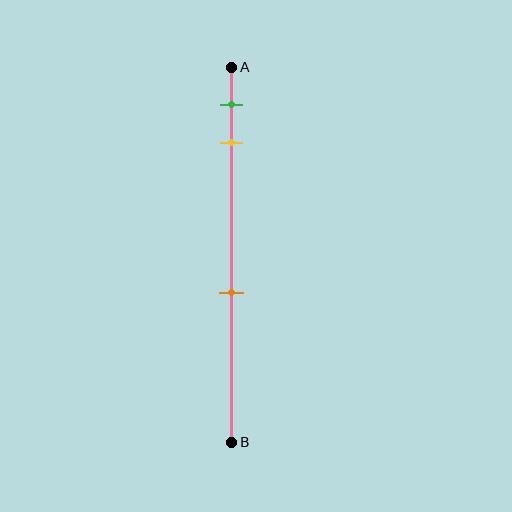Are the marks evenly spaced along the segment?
No, the marks are not evenly spaced.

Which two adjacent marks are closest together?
The green and yellow marks are the closest adjacent pair.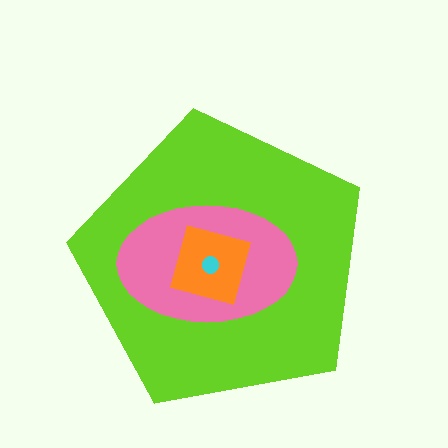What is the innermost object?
The cyan circle.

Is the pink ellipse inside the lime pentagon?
Yes.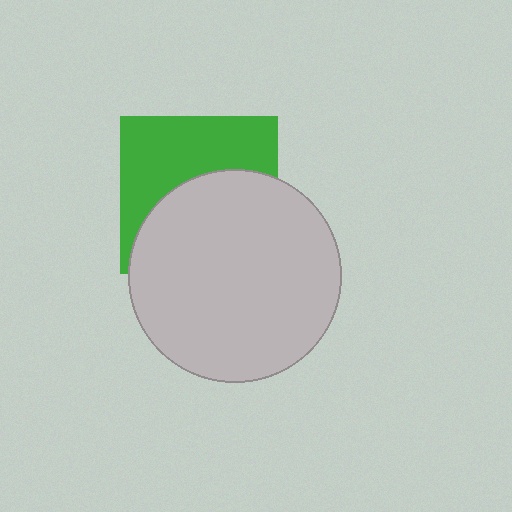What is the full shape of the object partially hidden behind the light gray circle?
The partially hidden object is a green square.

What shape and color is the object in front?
The object in front is a light gray circle.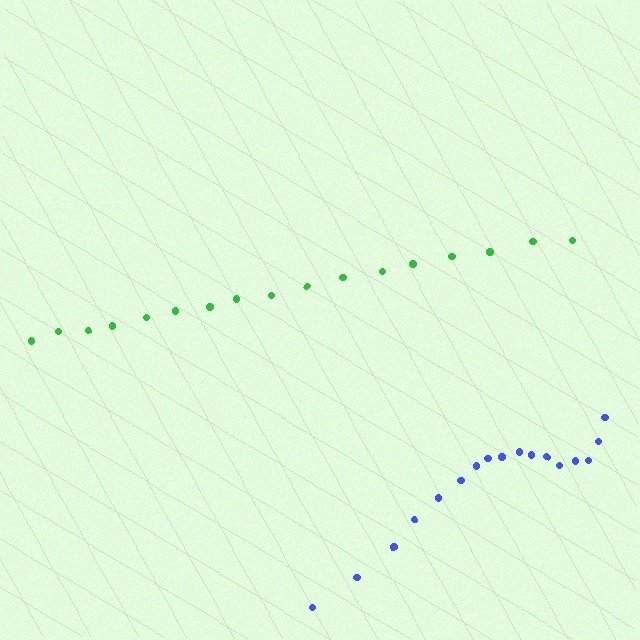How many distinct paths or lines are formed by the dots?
There are 2 distinct paths.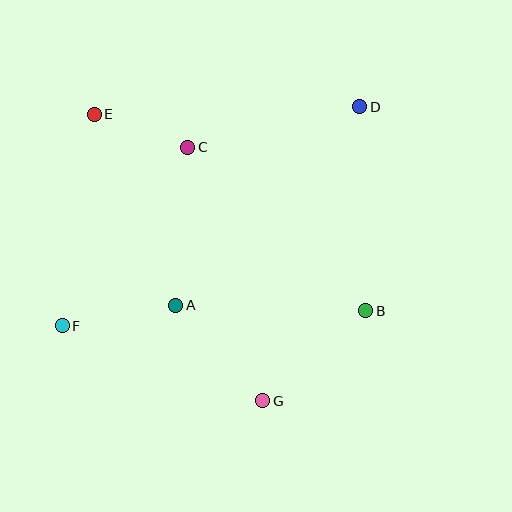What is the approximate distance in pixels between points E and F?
The distance between E and F is approximately 214 pixels.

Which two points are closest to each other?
Points C and E are closest to each other.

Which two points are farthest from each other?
Points D and F are farthest from each other.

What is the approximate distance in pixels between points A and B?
The distance between A and B is approximately 190 pixels.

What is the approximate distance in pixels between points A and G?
The distance between A and G is approximately 129 pixels.